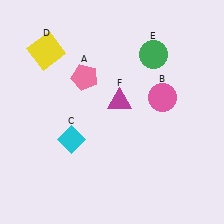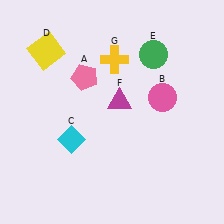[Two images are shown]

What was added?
A yellow cross (G) was added in Image 2.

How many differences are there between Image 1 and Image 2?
There is 1 difference between the two images.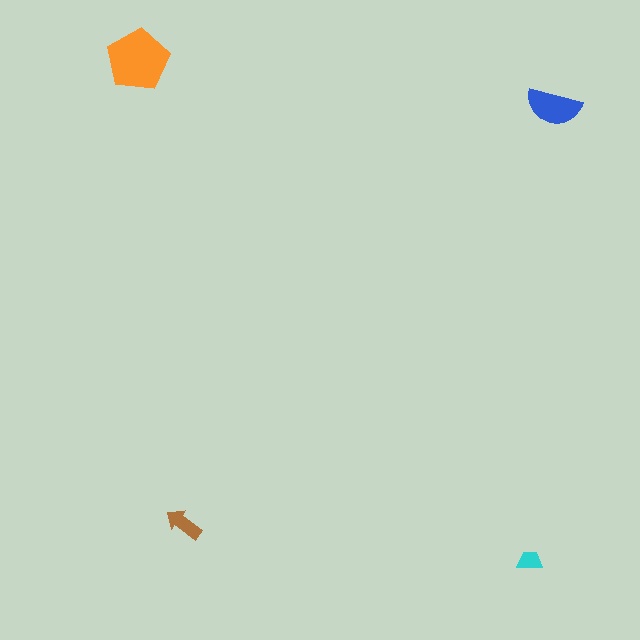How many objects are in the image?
There are 4 objects in the image.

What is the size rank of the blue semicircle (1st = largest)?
2nd.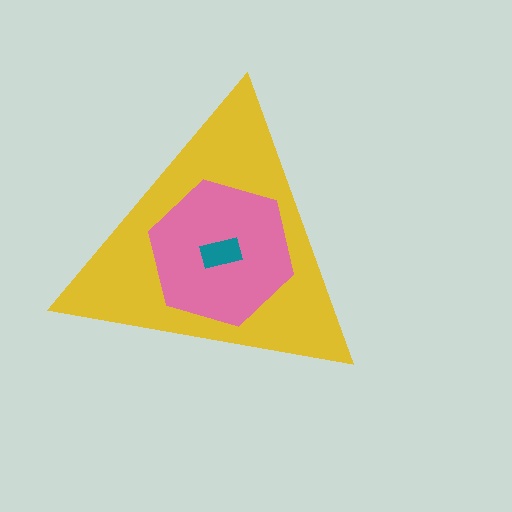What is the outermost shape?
The yellow triangle.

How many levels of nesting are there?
3.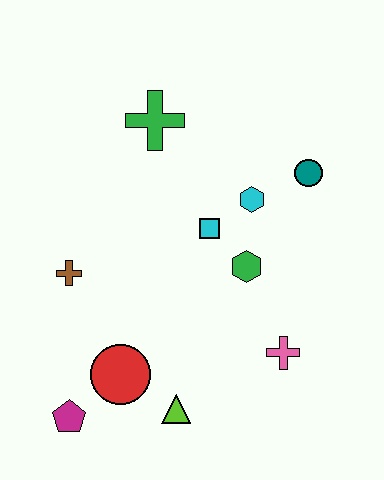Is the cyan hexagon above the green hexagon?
Yes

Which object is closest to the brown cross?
The red circle is closest to the brown cross.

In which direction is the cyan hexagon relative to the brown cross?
The cyan hexagon is to the right of the brown cross.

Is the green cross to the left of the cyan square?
Yes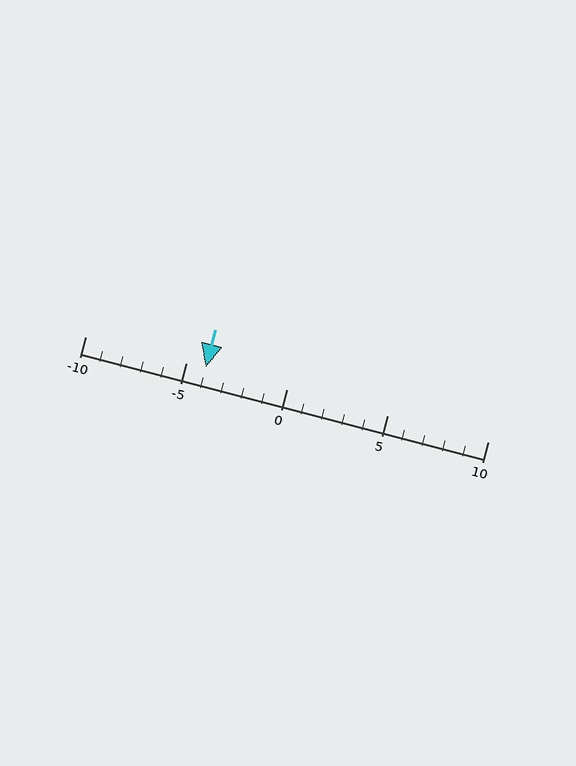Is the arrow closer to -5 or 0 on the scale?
The arrow is closer to -5.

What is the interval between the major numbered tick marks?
The major tick marks are spaced 5 units apart.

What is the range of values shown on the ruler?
The ruler shows values from -10 to 10.